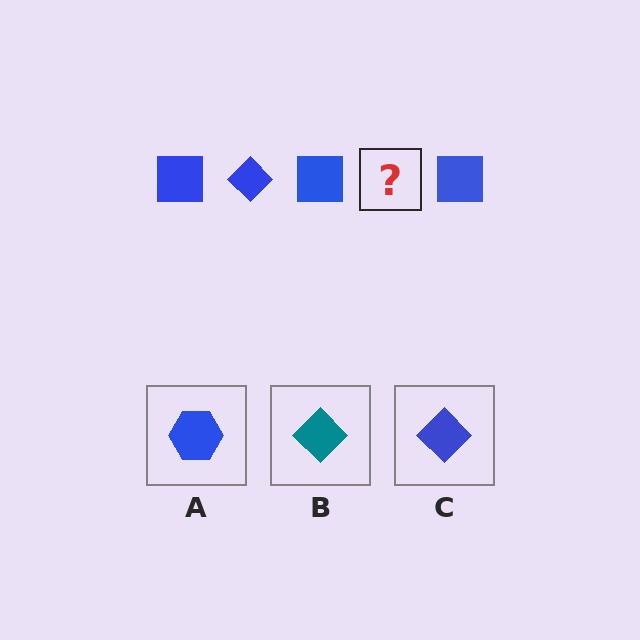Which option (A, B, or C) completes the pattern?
C.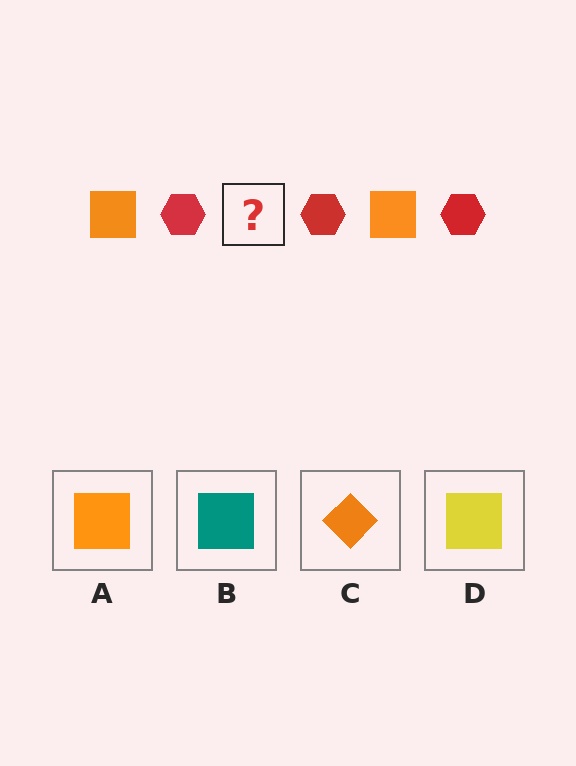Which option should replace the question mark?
Option A.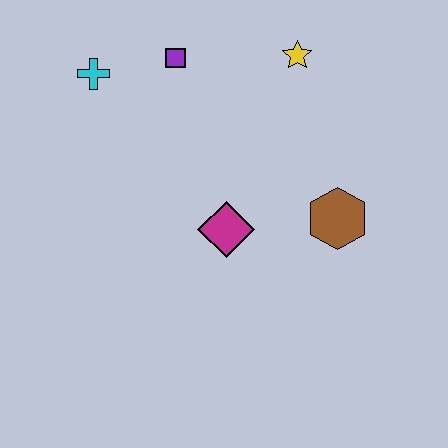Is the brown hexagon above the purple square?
No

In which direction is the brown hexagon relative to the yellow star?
The brown hexagon is below the yellow star.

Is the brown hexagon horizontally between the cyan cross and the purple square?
No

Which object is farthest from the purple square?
The brown hexagon is farthest from the purple square.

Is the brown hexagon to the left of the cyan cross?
No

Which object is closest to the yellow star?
The purple square is closest to the yellow star.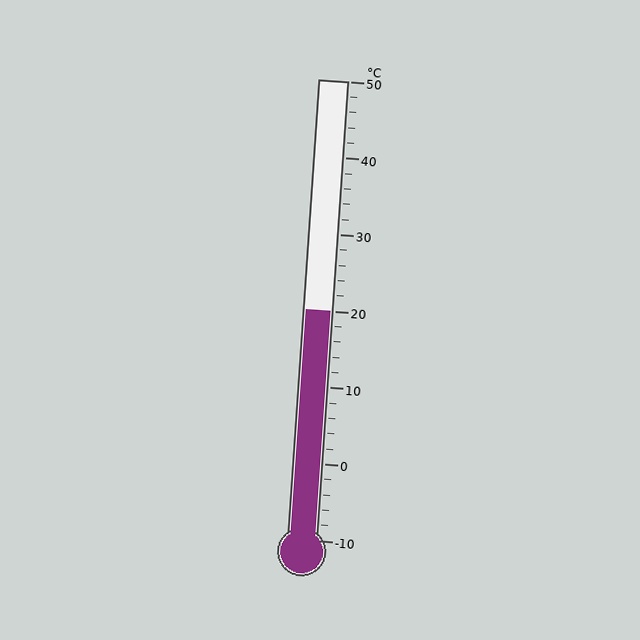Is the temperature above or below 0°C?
The temperature is above 0°C.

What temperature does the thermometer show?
The thermometer shows approximately 20°C.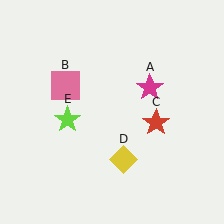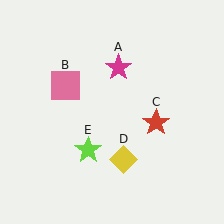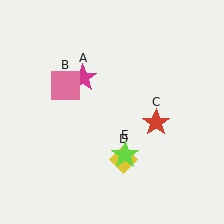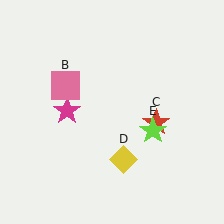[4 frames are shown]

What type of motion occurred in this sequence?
The magenta star (object A), lime star (object E) rotated counterclockwise around the center of the scene.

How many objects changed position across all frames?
2 objects changed position: magenta star (object A), lime star (object E).